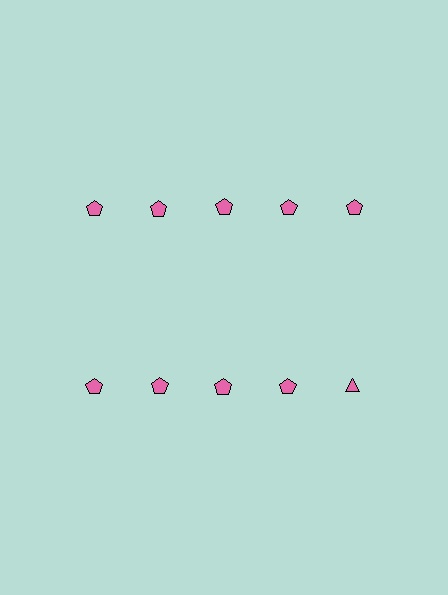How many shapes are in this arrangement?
There are 10 shapes arranged in a grid pattern.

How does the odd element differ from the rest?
It has a different shape: triangle instead of pentagon.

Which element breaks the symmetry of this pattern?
The pink triangle in the second row, rightmost column breaks the symmetry. All other shapes are pink pentagons.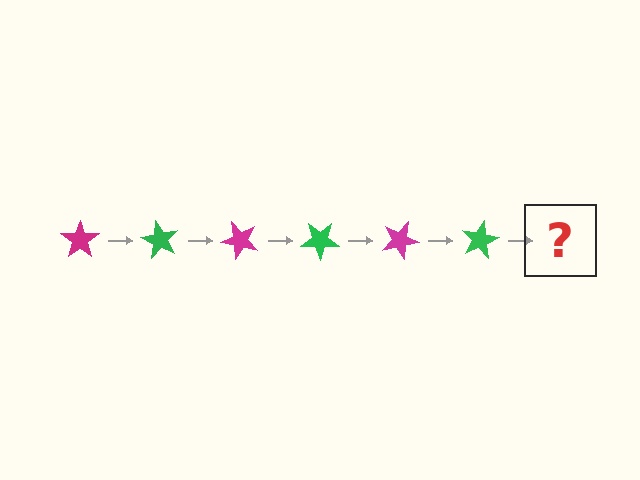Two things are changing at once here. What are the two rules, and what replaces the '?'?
The two rules are that it rotates 60 degrees each step and the color cycles through magenta and green. The '?' should be a magenta star, rotated 360 degrees from the start.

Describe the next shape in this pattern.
It should be a magenta star, rotated 360 degrees from the start.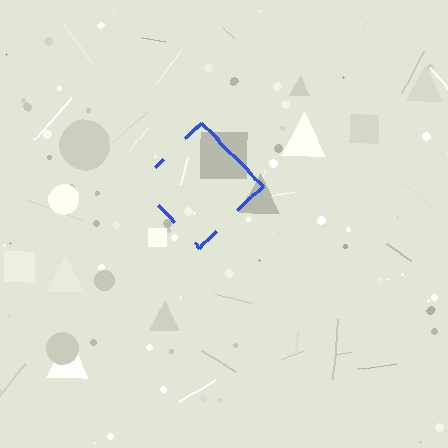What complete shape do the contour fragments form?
The contour fragments form a diamond.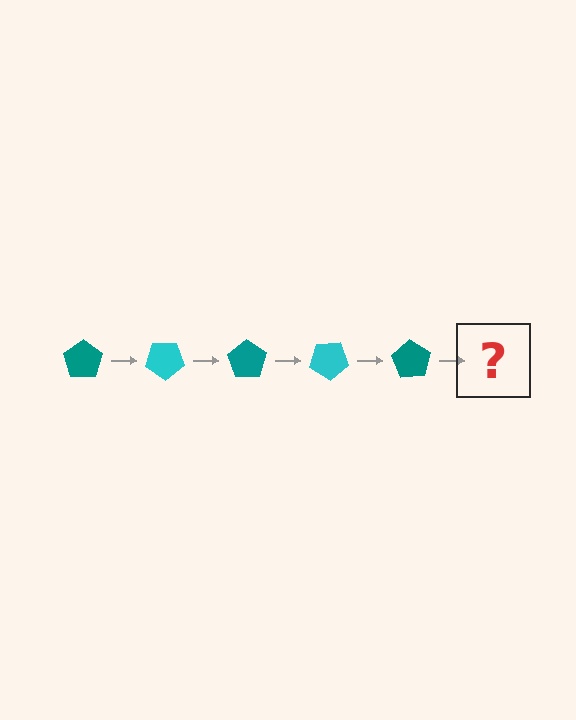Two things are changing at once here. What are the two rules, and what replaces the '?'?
The two rules are that it rotates 35 degrees each step and the color cycles through teal and cyan. The '?' should be a cyan pentagon, rotated 175 degrees from the start.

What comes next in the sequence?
The next element should be a cyan pentagon, rotated 175 degrees from the start.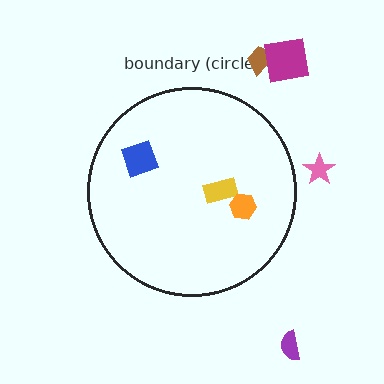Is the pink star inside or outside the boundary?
Outside.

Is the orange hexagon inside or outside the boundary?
Inside.